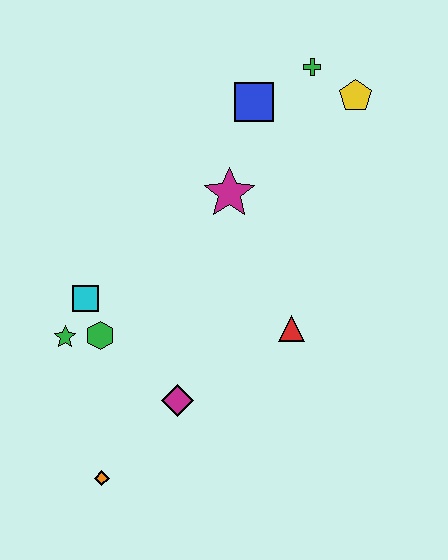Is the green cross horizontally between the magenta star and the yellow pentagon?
Yes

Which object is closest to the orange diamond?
The magenta diamond is closest to the orange diamond.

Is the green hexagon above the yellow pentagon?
No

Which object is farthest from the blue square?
The orange diamond is farthest from the blue square.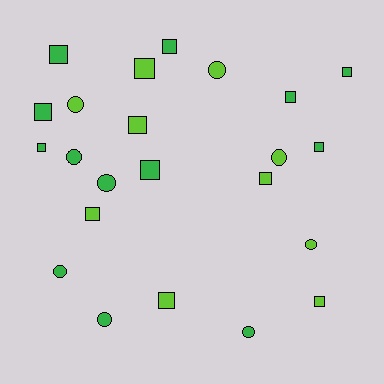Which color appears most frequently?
Green, with 13 objects.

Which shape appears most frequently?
Square, with 14 objects.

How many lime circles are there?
There are 4 lime circles.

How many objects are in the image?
There are 23 objects.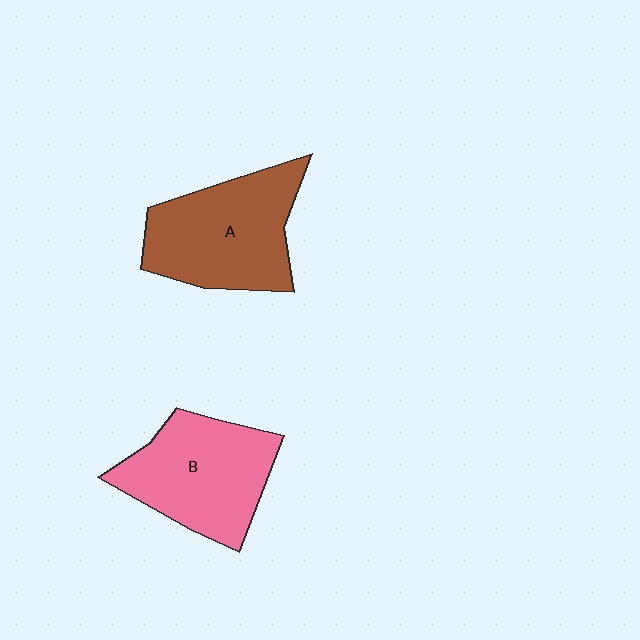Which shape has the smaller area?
Shape B (pink).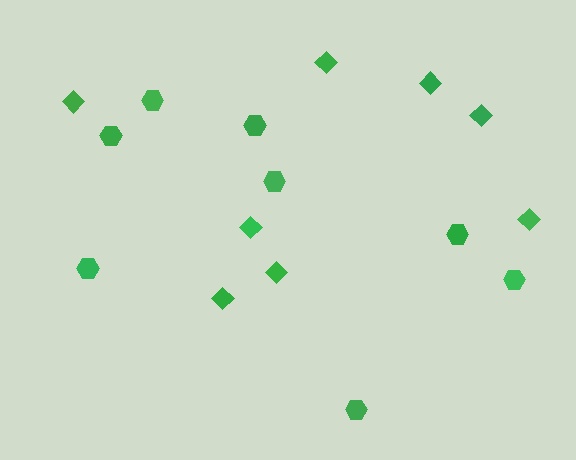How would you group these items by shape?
There are 2 groups: one group of diamonds (8) and one group of hexagons (8).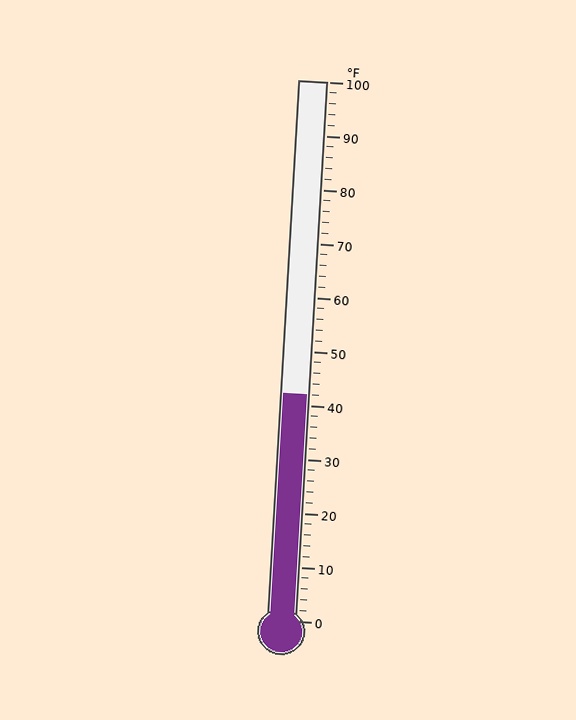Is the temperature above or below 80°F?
The temperature is below 80°F.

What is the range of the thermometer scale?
The thermometer scale ranges from 0°F to 100°F.